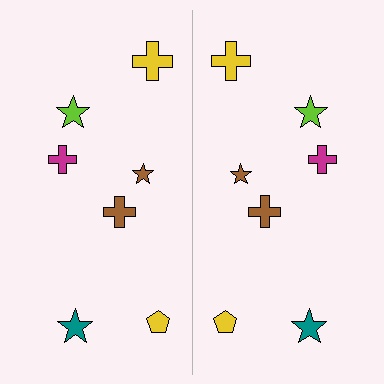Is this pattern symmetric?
Yes, this pattern has bilateral (reflection) symmetry.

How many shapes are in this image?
There are 14 shapes in this image.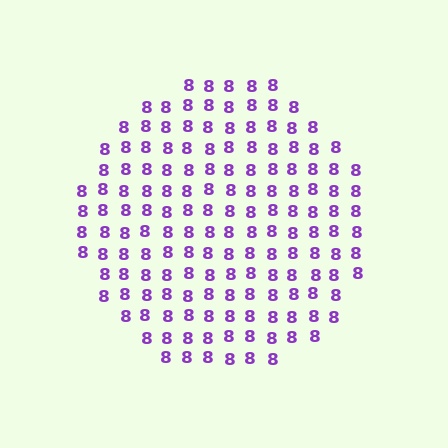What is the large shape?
The large shape is a circle.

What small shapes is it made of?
It is made of small digit 8's.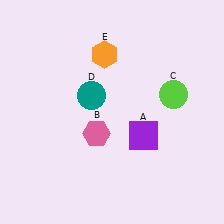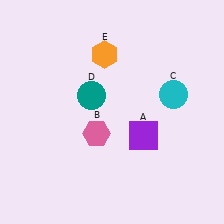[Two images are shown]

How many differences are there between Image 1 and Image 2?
There is 1 difference between the two images.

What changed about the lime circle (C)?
In Image 1, C is lime. In Image 2, it changed to cyan.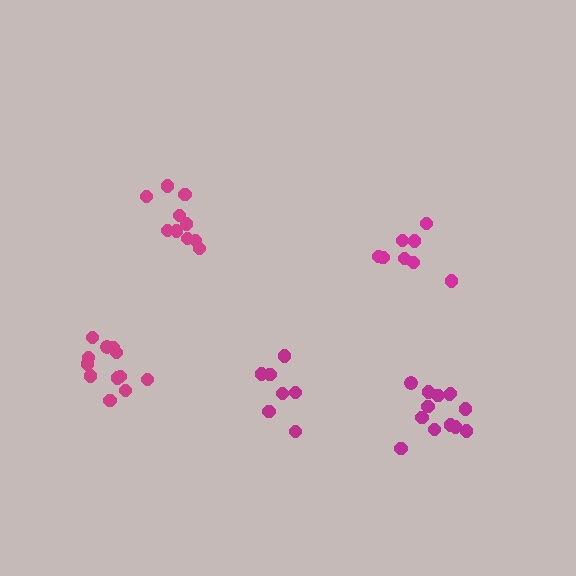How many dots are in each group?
Group 1: 13 dots, Group 2: 12 dots, Group 3: 10 dots, Group 4: 7 dots, Group 5: 8 dots (50 total).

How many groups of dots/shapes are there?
There are 5 groups.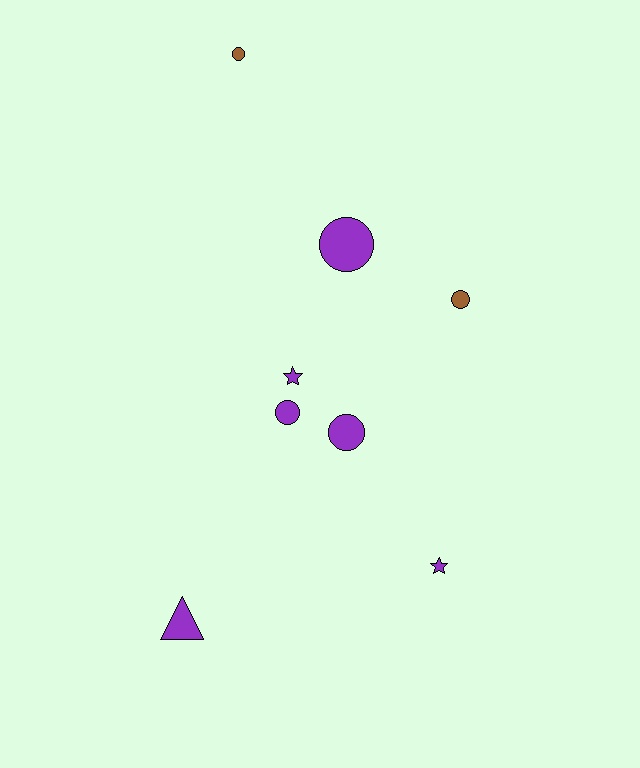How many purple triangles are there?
There is 1 purple triangle.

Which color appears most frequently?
Purple, with 6 objects.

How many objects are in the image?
There are 8 objects.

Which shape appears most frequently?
Circle, with 5 objects.